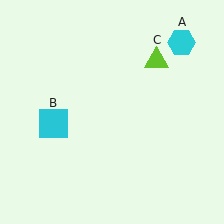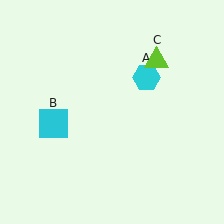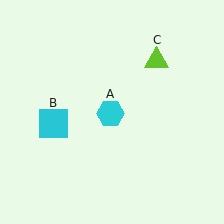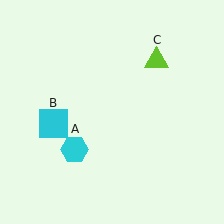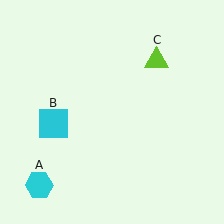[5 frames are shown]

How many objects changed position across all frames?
1 object changed position: cyan hexagon (object A).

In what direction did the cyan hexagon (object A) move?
The cyan hexagon (object A) moved down and to the left.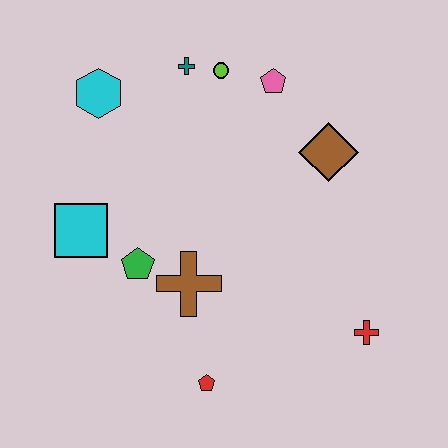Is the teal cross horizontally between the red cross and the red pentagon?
No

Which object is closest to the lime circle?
The teal cross is closest to the lime circle.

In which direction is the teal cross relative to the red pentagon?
The teal cross is above the red pentagon.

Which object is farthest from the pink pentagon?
The red pentagon is farthest from the pink pentagon.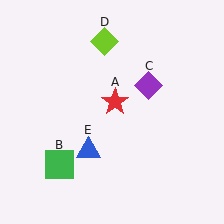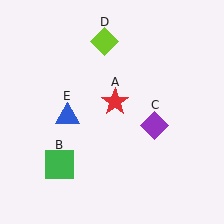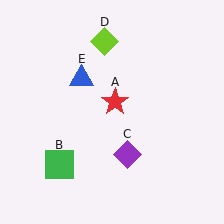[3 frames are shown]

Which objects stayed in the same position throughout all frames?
Red star (object A) and green square (object B) and lime diamond (object D) remained stationary.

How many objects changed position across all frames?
2 objects changed position: purple diamond (object C), blue triangle (object E).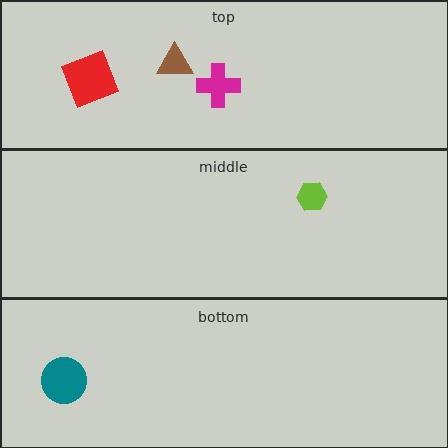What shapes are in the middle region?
The lime hexagon.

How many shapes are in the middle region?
1.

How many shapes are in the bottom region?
1.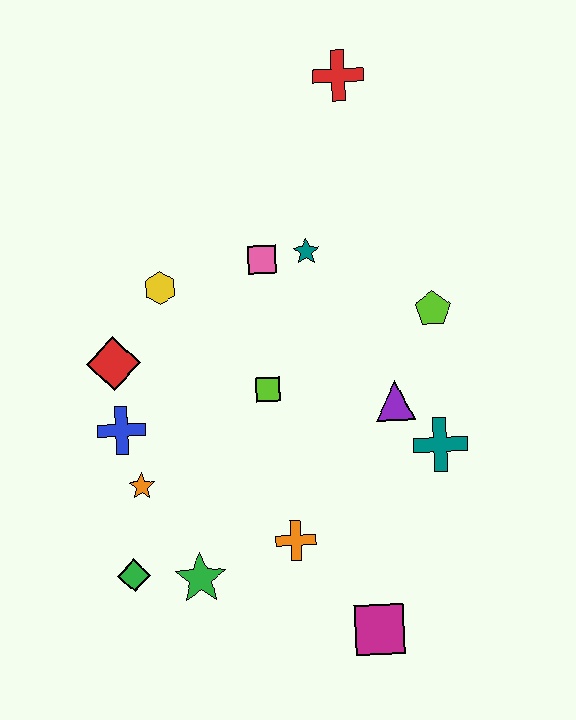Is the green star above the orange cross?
No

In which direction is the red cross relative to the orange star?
The red cross is above the orange star.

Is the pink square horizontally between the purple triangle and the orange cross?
No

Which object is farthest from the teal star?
The magenta square is farthest from the teal star.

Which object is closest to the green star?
The green diamond is closest to the green star.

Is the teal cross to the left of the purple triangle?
No